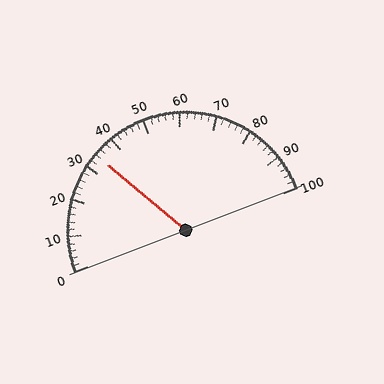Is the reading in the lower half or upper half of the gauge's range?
The reading is in the lower half of the range (0 to 100).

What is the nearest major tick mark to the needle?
The nearest major tick mark is 30.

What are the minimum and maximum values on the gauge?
The gauge ranges from 0 to 100.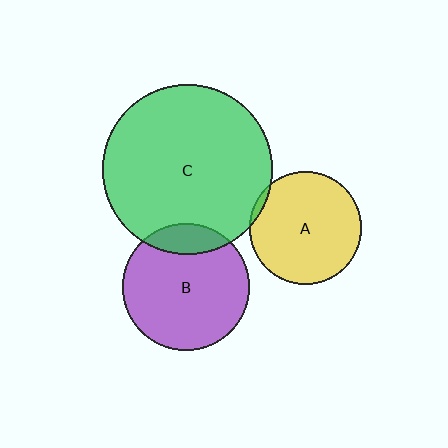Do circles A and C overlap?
Yes.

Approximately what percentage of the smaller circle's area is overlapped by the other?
Approximately 5%.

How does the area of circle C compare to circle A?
Approximately 2.3 times.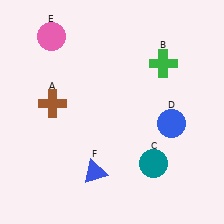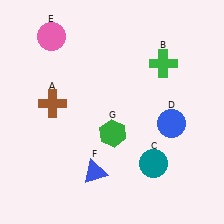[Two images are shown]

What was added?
A green hexagon (G) was added in Image 2.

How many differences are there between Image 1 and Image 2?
There is 1 difference between the two images.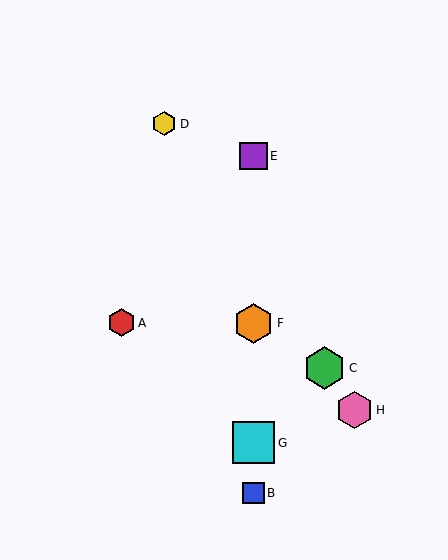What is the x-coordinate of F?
Object F is at x≈254.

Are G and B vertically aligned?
Yes, both are at x≈254.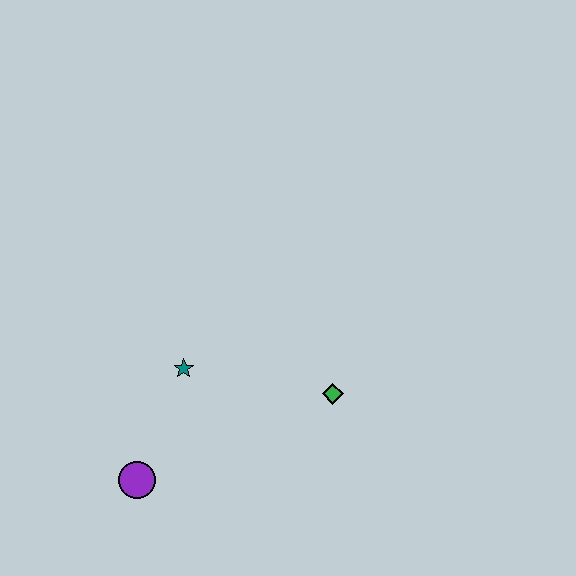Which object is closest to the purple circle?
The teal star is closest to the purple circle.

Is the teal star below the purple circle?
No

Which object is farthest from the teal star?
The green diamond is farthest from the teal star.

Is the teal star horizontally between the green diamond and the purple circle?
Yes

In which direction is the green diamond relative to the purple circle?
The green diamond is to the right of the purple circle.